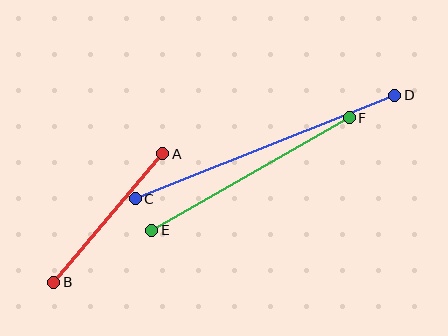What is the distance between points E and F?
The distance is approximately 227 pixels.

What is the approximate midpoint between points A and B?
The midpoint is at approximately (108, 218) pixels.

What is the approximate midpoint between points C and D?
The midpoint is at approximately (265, 147) pixels.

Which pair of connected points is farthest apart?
Points C and D are farthest apart.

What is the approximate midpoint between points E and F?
The midpoint is at approximately (250, 174) pixels.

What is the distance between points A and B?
The distance is approximately 168 pixels.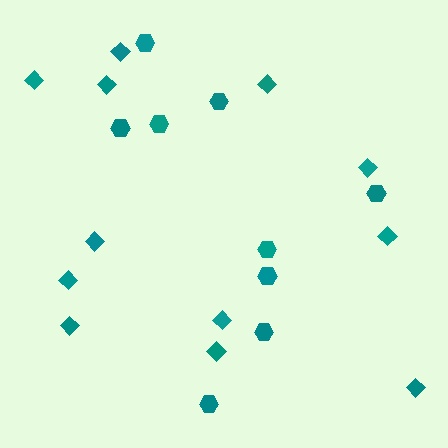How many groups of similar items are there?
There are 2 groups: one group of diamonds (12) and one group of hexagons (9).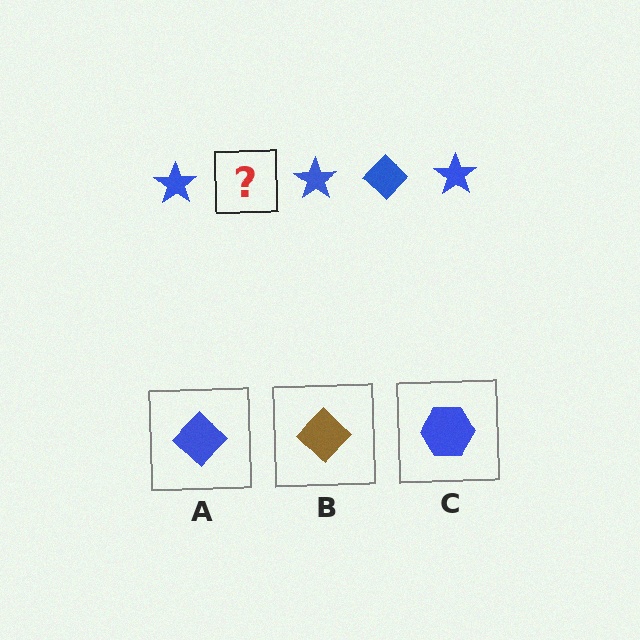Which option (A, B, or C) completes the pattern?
A.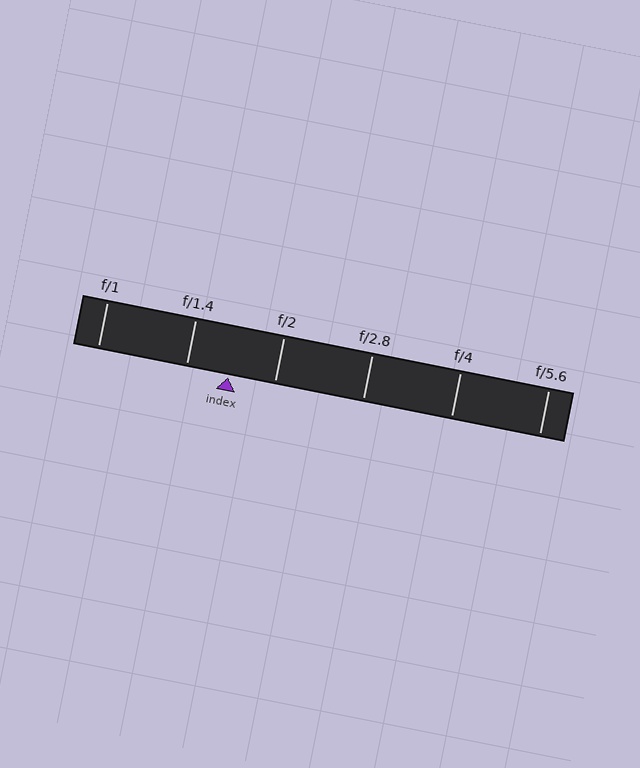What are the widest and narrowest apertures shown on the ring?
The widest aperture shown is f/1 and the narrowest is f/5.6.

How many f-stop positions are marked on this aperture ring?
There are 6 f-stop positions marked.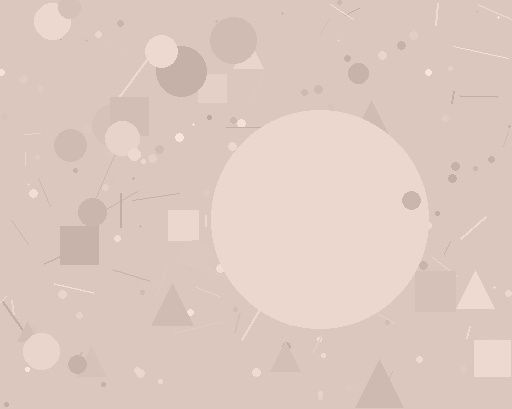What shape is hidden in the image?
A circle is hidden in the image.